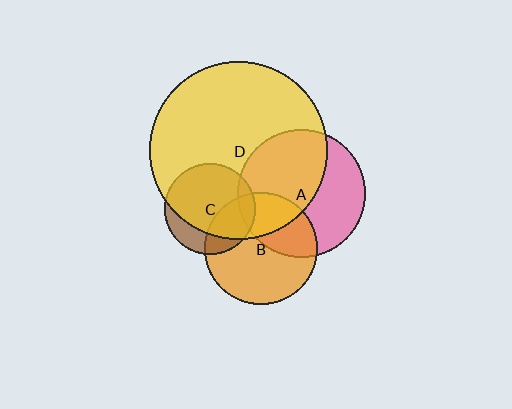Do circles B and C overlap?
Yes.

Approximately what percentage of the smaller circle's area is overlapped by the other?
Approximately 30%.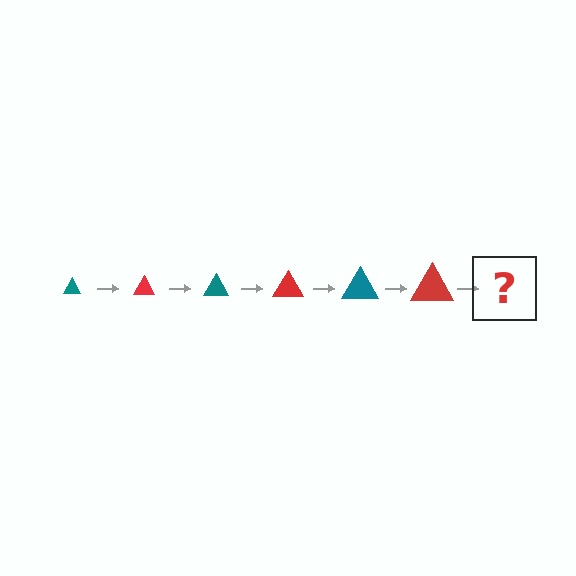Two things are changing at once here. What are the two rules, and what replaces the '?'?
The two rules are that the triangle grows larger each step and the color cycles through teal and red. The '?' should be a teal triangle, larger than the previous one.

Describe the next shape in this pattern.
It should be a teal triangle, larger than the previous one.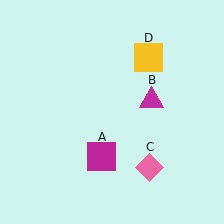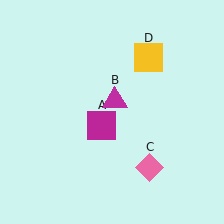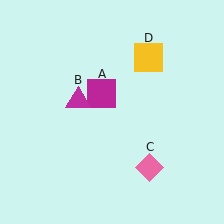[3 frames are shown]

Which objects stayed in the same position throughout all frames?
Pink diamond (object C) and yellow square (object D) remained stationary.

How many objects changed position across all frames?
2 objects changed position: magenta square (object A), magenta triangle (object B).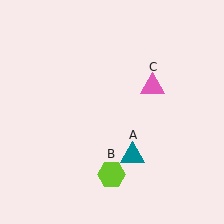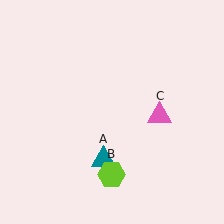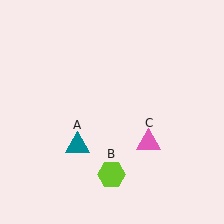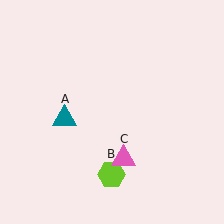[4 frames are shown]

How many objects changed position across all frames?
2 objects changed position: teal triangle (object A), pink triangle (object C).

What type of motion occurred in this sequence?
The teal triangle (object A), pink triangle (object C) rotated clockwise around the center of the scene.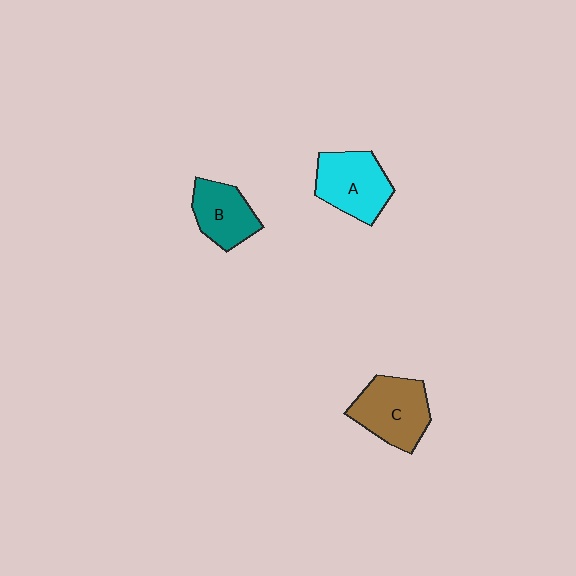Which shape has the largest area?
Shape C (brown).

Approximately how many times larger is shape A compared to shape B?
Approximately 1.3 times.